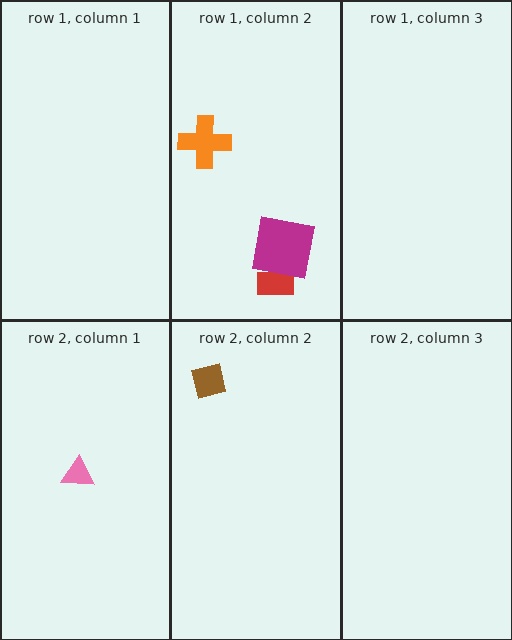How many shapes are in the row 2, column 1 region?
1.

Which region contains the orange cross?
The row 1, column 2 region.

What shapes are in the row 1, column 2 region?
The red rectangle, the magenta square, the orange cross.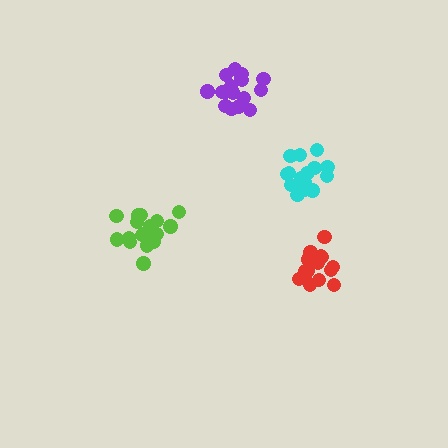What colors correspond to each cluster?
The clusters are colored: red, purple, cyan, lime.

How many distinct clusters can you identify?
There are 4 distinct clusters.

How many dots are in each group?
Group 1: 16 dots, Group 2: 18 dots, Group 3: 17 dots, Group 4: 17 dots (68 total).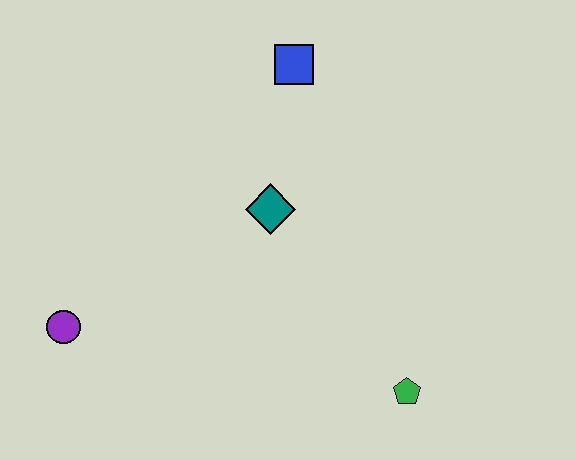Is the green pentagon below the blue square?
Yes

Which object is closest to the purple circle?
The teal diamond is closest to the purple circle.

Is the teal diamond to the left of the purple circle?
No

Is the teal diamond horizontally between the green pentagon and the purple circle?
Yes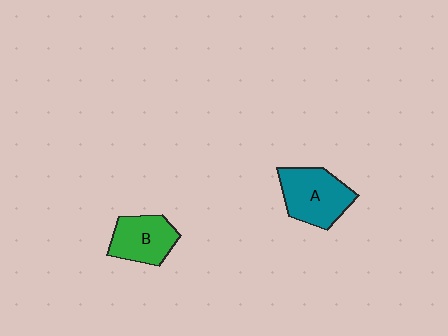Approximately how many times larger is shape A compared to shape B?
Approximately 1.2 times.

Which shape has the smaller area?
Shape B (green).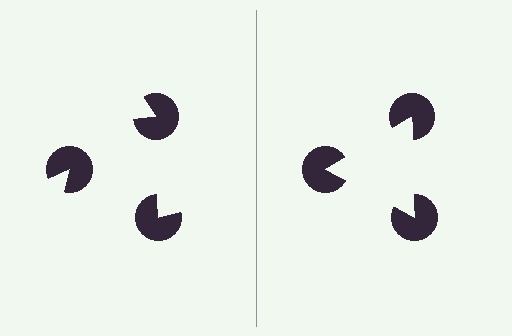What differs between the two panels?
The pac-man discs are positioned identically on both sides; only the wedge orientations differ. On the right they align to a triangle; on the left they are misaligned.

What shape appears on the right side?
An illusory triangle.